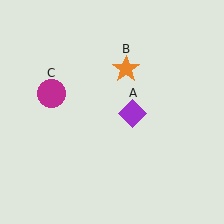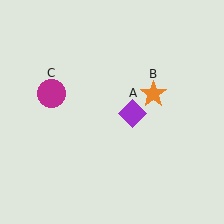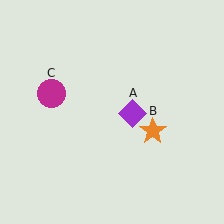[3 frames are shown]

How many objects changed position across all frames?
1 object changed position: orange star (object B).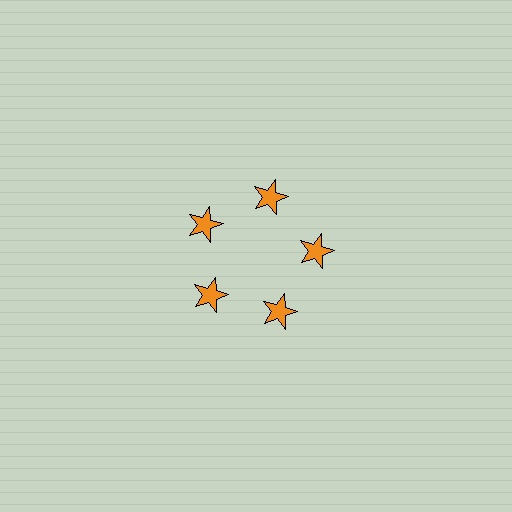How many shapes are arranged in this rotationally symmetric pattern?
There are 5 shapes, arranged in 5 groups of 1.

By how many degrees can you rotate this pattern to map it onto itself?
The pattern maps onto itself every 72 degrees of rotation.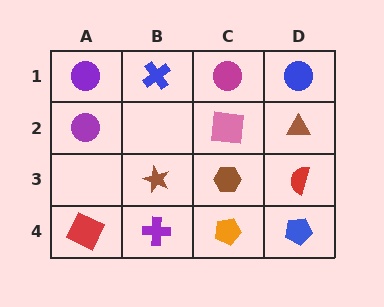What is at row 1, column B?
A blue cross.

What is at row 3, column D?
A red semicircle.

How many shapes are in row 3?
3 shapes.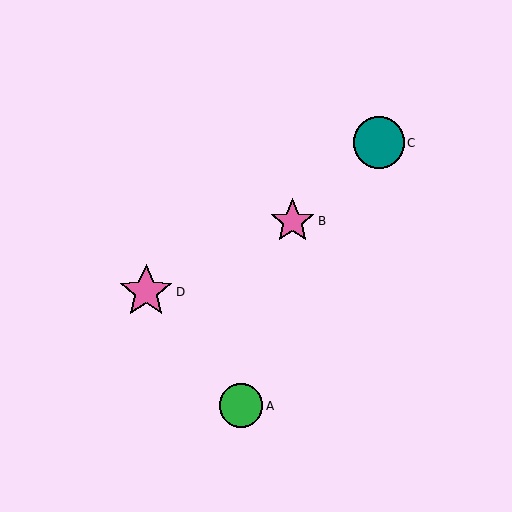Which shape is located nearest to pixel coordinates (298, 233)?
The pink star (labeled B) at (292, 221) is nearest to that location.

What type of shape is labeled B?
Shape B is a pink star.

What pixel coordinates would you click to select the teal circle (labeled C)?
Click at (379, 143) to select the teal circle C.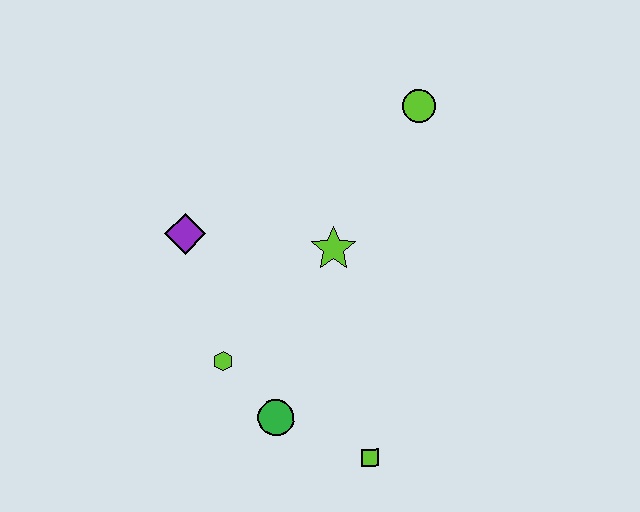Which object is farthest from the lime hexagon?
The lime circle is farthest from the lime hexagon.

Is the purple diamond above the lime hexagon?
Yes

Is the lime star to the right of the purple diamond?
Yes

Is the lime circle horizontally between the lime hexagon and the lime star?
No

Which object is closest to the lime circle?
The lime star is closest to the lime circle.